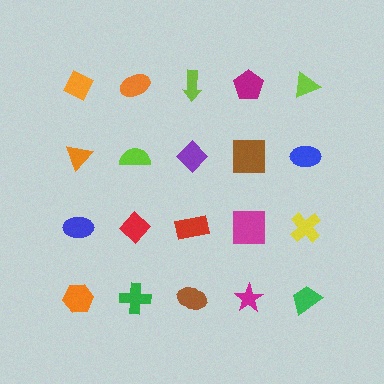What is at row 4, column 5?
A green trapezoid.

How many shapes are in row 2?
5 shapes.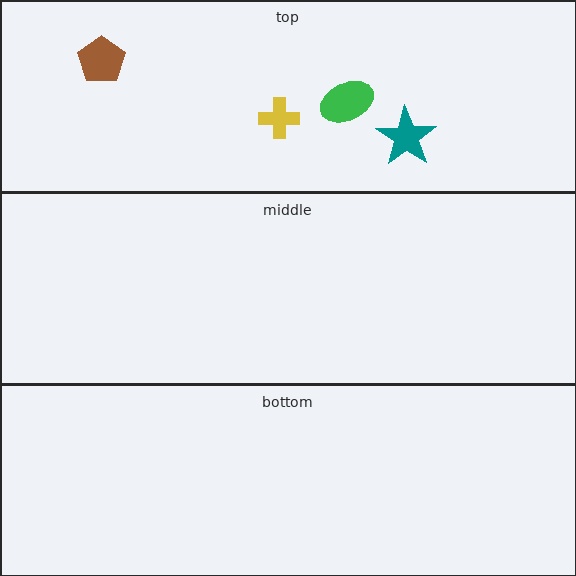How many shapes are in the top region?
4.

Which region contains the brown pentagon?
The top region.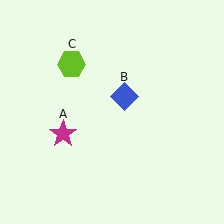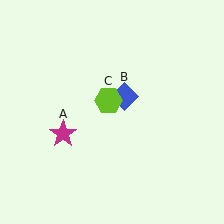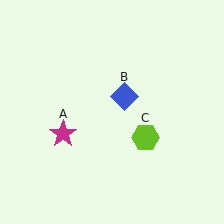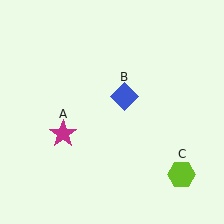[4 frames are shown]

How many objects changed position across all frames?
1 object changed position: lime hexagon (object C).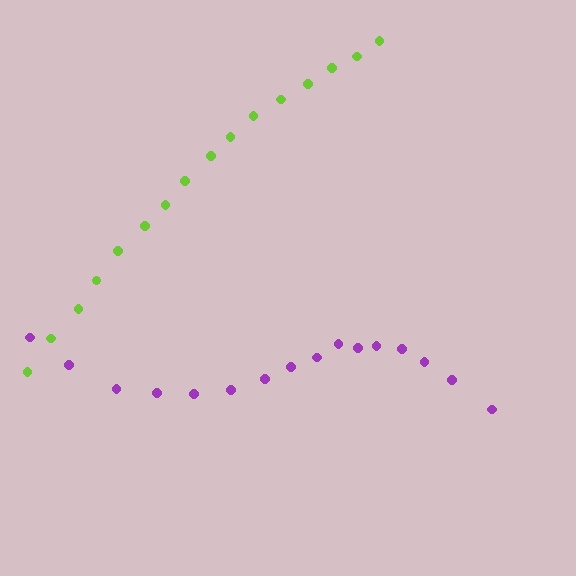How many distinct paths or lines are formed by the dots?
There are 2 distinct paths.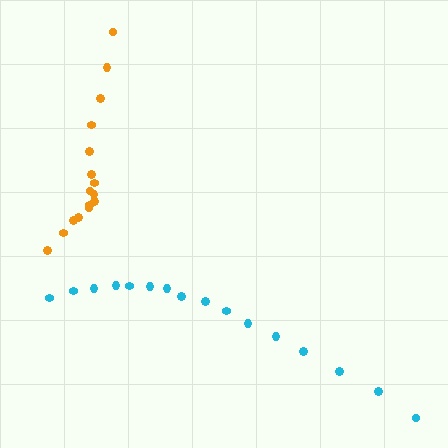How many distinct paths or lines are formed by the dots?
There are 2 distinct paths.